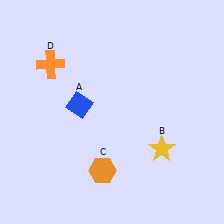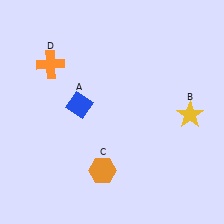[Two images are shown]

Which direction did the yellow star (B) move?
The yellow star (B) moved up.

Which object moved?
The yellow star (B) moved up.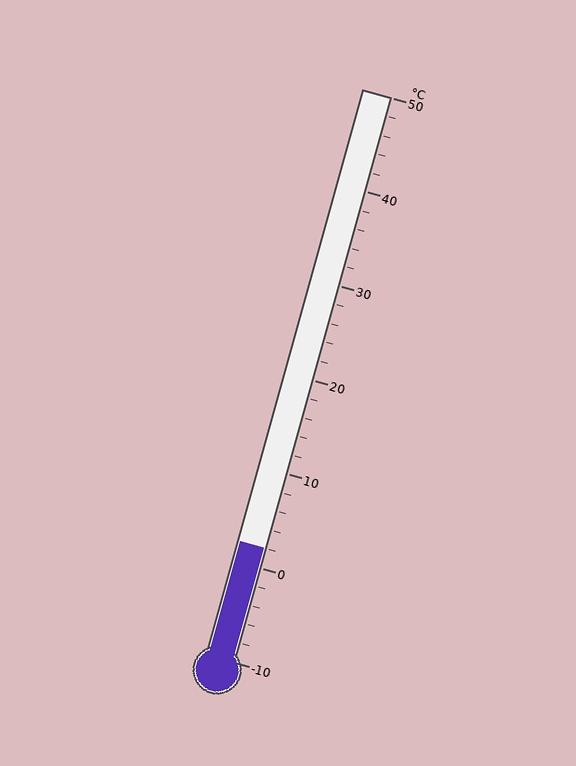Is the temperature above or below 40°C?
The temperature is below 40°C.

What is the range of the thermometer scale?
The thermometer scale ranges from -10°C to 50°C.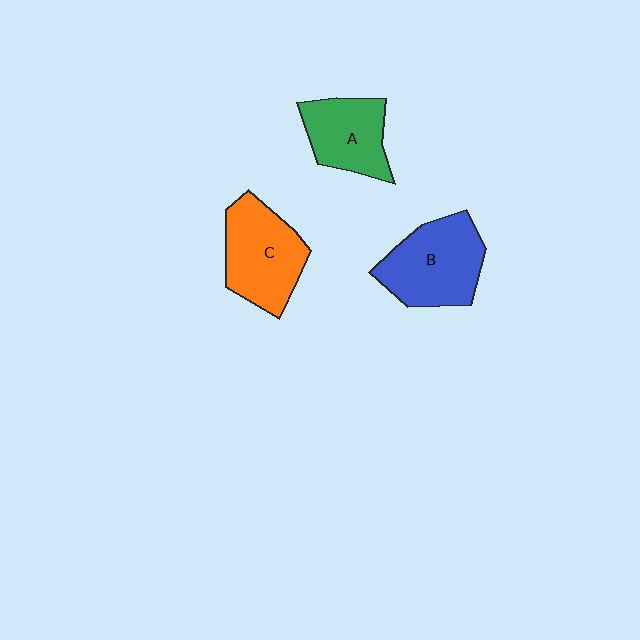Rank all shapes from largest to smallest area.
From largest to smallest: B (blue), C (orange), A (green).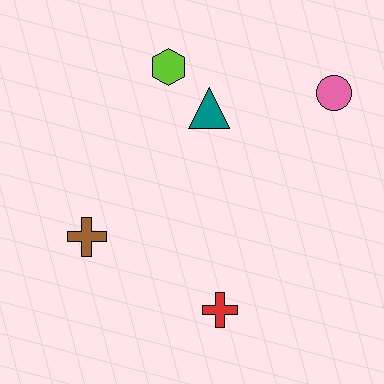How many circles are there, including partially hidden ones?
There is 1 circle.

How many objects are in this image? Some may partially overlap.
There are 5 objects.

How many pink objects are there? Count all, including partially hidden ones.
There is 1 pink object.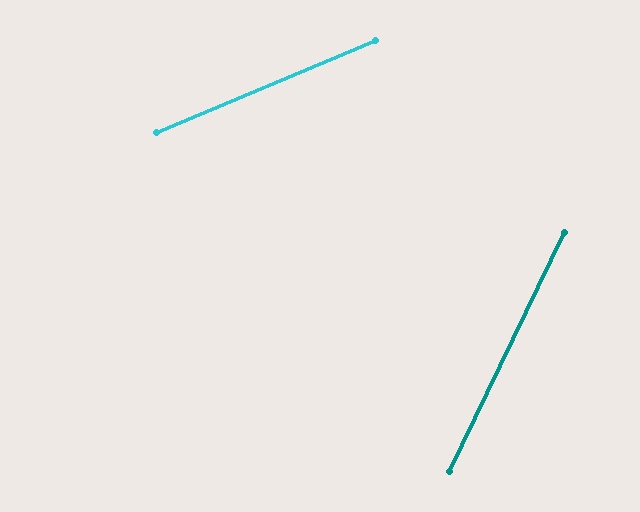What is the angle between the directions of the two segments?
Approximately 42 degrees.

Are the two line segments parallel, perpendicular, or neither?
Neither parallel nor perpendicular — they differ by about 42°.